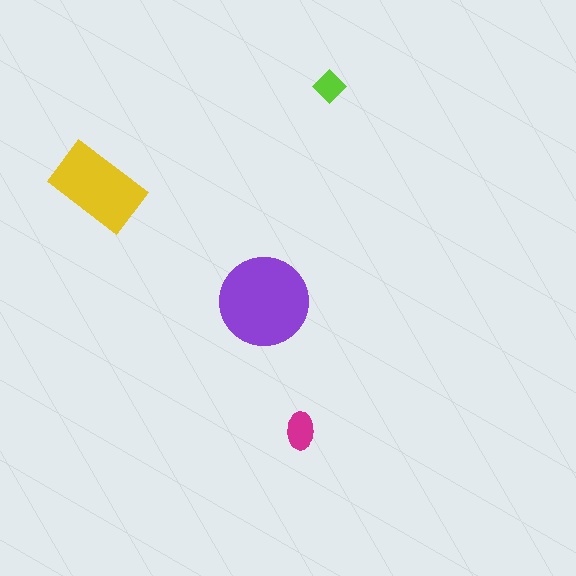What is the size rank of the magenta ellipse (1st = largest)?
3rd.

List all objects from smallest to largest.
The lime diamond, the magenta ellipse, the yellow rectangle, the purple circle.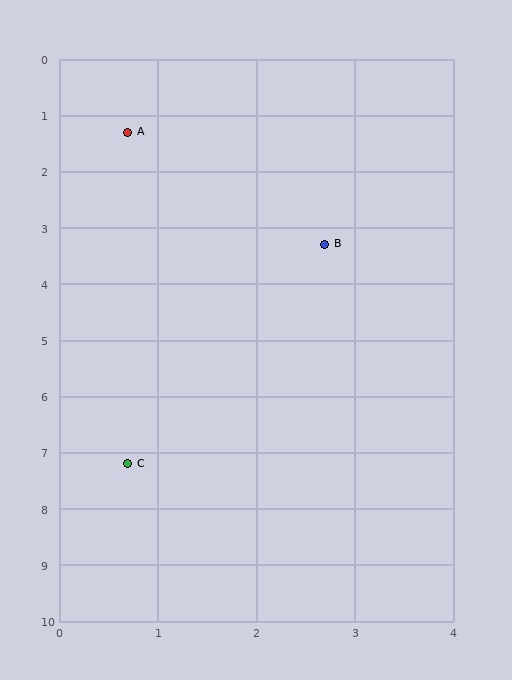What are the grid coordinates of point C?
Point C is at approximately (0.7, 7.2).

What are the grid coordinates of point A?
Point A is at approximately (0.7, 1.3).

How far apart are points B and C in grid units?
Points B and C are about 4.4 grid units apart.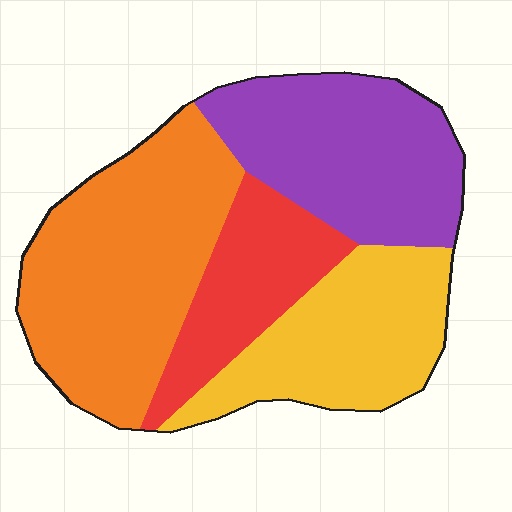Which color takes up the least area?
Red, at roughly 15%.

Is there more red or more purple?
Purple.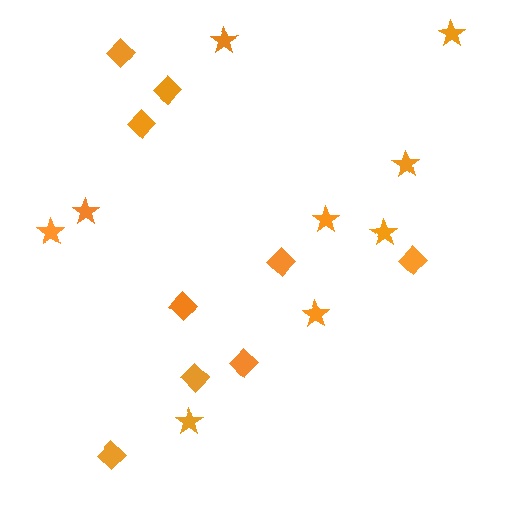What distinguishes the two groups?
There are 2 groups: one group of stars (9) and one group of diamonds (9).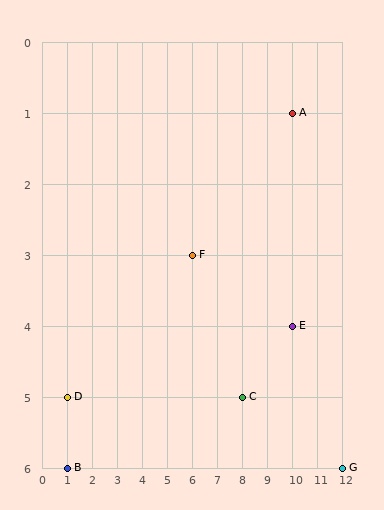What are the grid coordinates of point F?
Point F is at grid coordinates (6, 3).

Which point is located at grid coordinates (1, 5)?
Point D is at (1, 5).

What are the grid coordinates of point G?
Point G is at grid coordinates (12, 6).